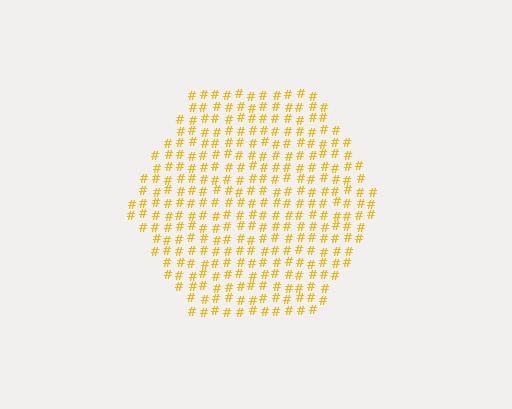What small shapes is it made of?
It is made of small hash symbols.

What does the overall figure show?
The overall figure shows a hexagon.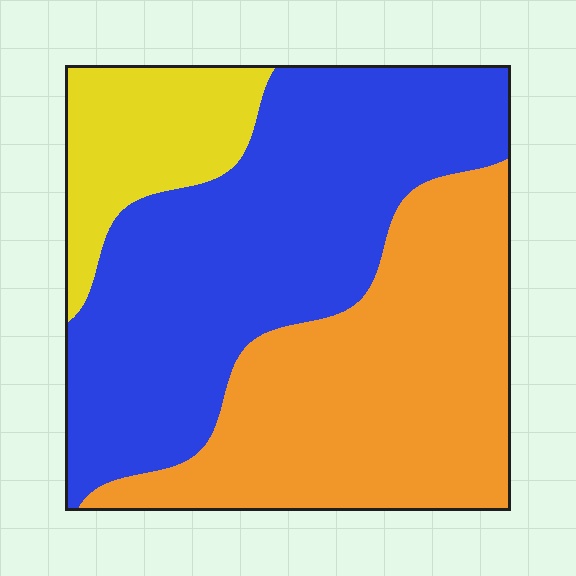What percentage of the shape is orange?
Orange covers around 40% of the shape.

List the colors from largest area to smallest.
From largest to smallest: blue, orange, yellow.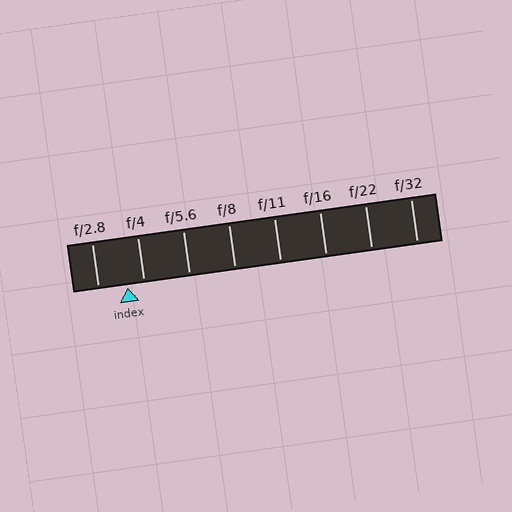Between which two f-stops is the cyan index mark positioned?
The index mark is between f/2.8 and f/4.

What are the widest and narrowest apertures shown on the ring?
The widest aperture shown is f/2.8 and the narrowest is f/32.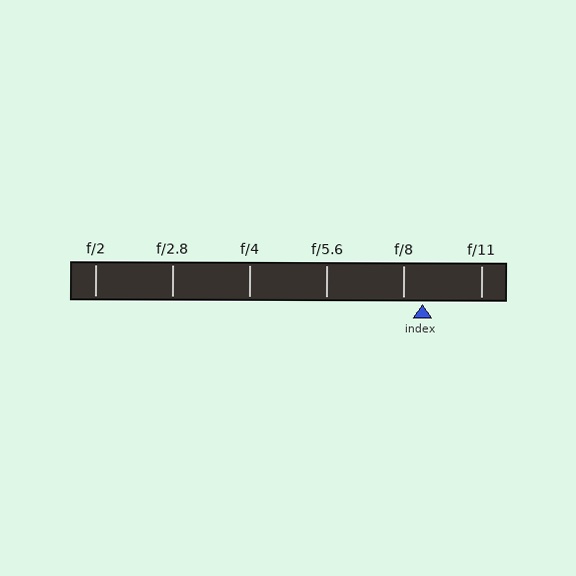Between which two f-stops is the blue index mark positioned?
The index mark is between f/8 and f/11.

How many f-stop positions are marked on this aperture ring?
There are 6 f-stop positions marked.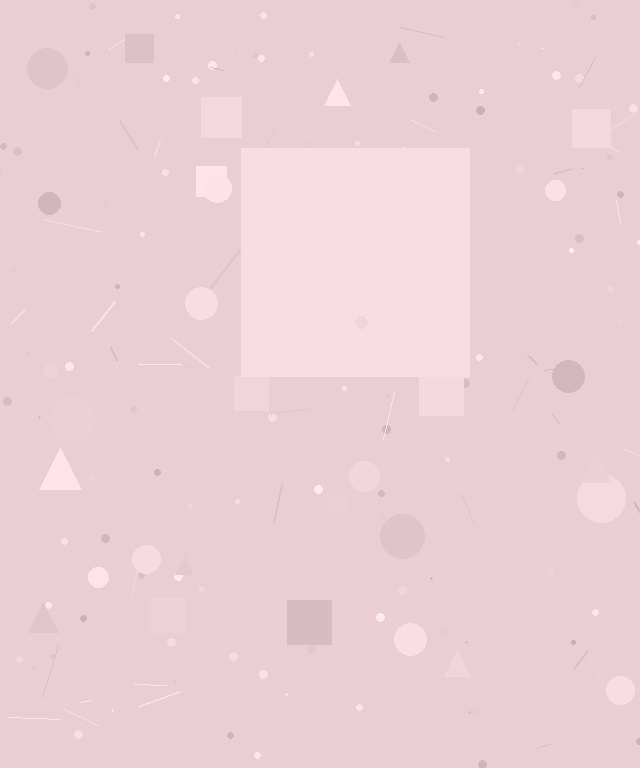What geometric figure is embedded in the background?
A square is embedded in the background.